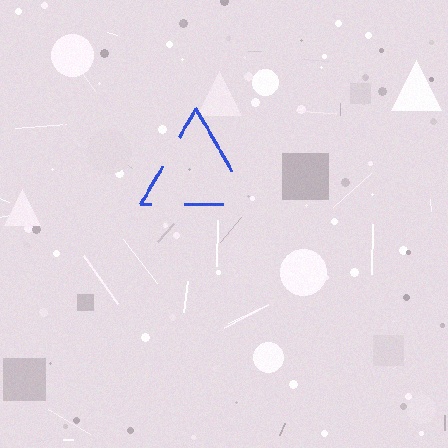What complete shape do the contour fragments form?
The contour fragments form a triangle.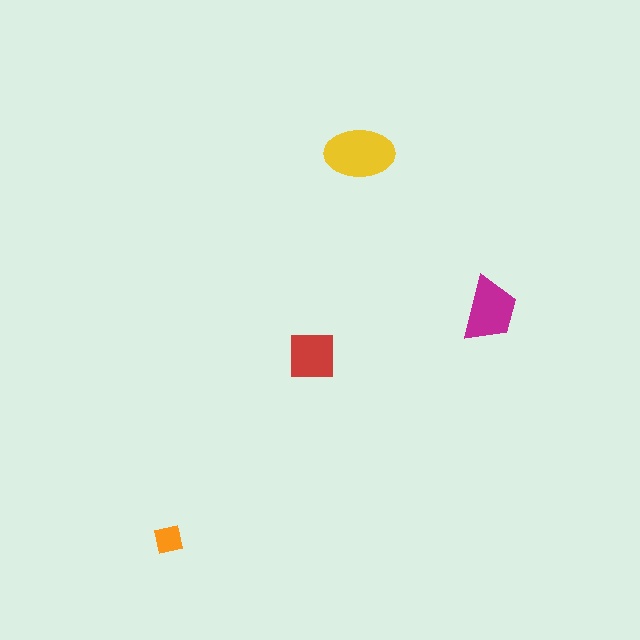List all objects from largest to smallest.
The yellow ellipse, the magenta trapezoid, the red square, the orange square.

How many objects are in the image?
There are 4 objects in the image.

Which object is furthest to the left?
The orange square is leftmost.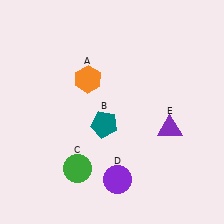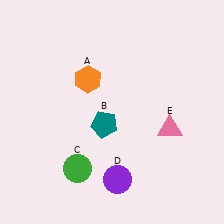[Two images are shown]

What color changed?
The triangle (E) changed from purple in Image 1 to pink in Image 2.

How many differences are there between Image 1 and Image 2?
There is 1 difference between the two images.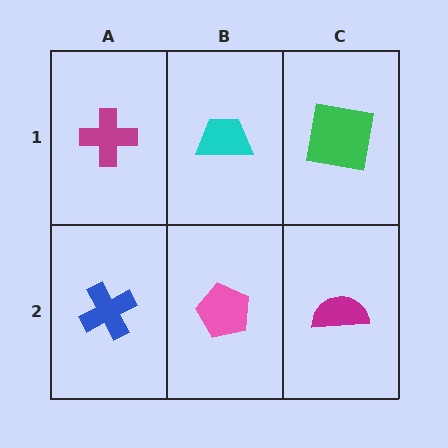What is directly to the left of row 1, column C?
A cyan trapezoid.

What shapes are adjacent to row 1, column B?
A pink pentagon (row 2, column B), a magenta cross (row 1, column A), a green square (row 1, column C).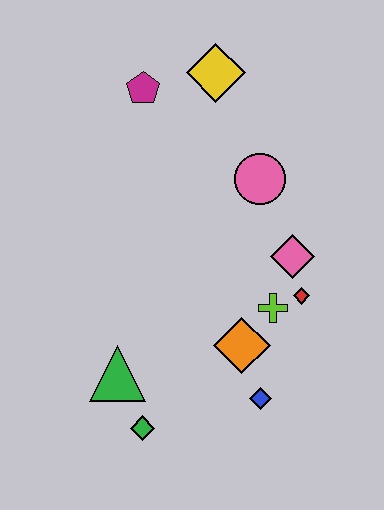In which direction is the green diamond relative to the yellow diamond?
The green diamond is below the yellow diamond.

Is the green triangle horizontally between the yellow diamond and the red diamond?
No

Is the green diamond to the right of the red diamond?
No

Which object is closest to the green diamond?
The green triangle is closest to the green diamond.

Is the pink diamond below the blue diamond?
No